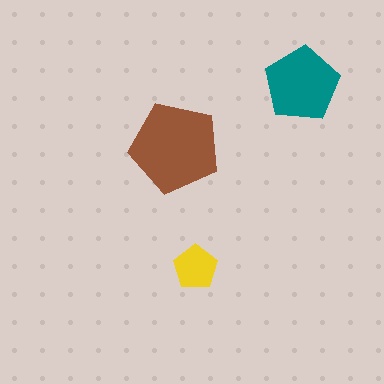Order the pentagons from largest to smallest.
the brown one, the teal one, the yellow one.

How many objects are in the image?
There are 3 objects in the image.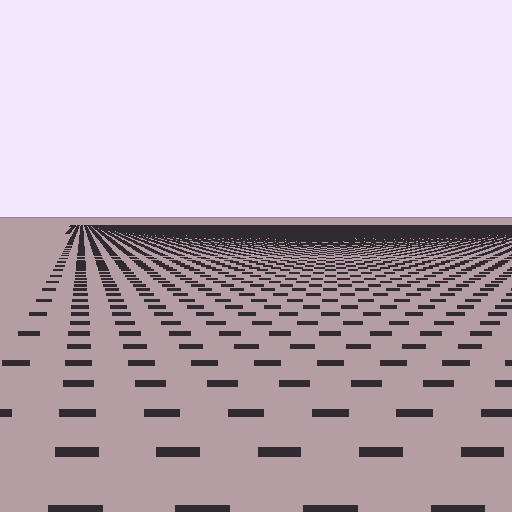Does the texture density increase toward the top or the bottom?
Density increases toward the top.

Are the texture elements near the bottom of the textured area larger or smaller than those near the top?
Larger. Near the bottom, elements are closer to the viewer and appear at a bigger on-screen size.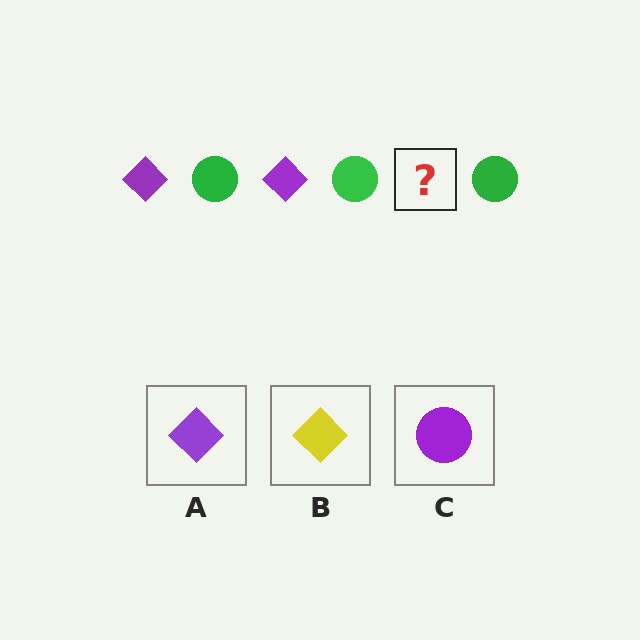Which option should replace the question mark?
Option A.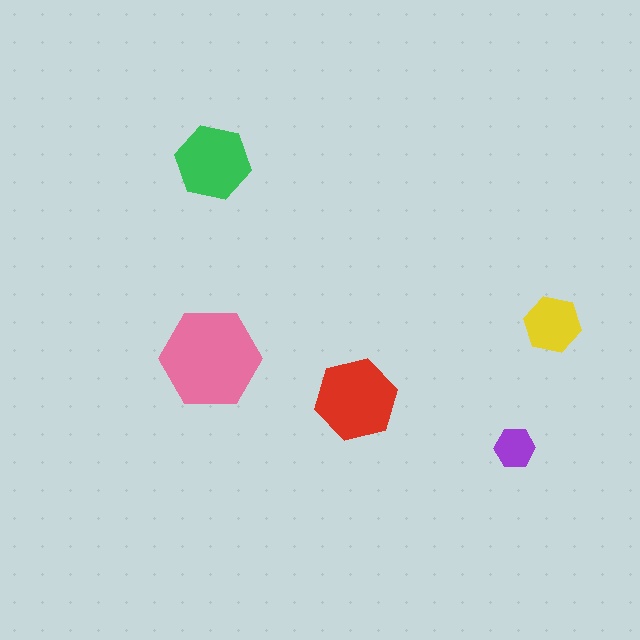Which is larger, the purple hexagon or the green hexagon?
The green one.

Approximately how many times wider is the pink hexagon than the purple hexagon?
About 2.5 times wider.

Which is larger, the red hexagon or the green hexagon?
The red one.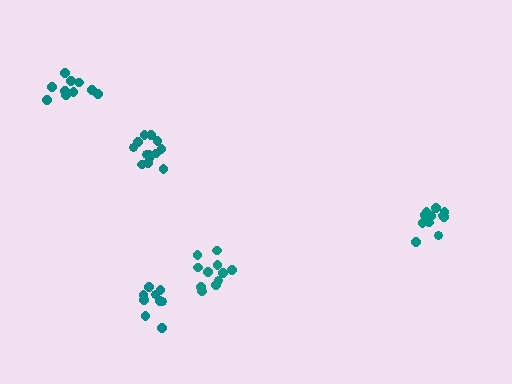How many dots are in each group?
Group 1: 13 dots, Group 2: 9 dots, Group 3: 12 dots, Group 4: 11 dots, Group 5: 10 dots (55 total).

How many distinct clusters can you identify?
There are 5 distinct clusters.